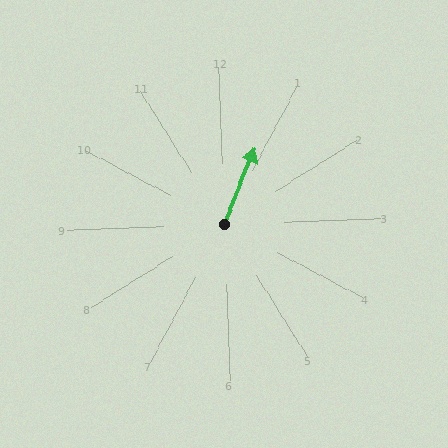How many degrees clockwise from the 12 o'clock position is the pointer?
Approximately 24 degrees.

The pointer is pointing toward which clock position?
Roughly 1 o'clock.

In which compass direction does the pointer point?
Northeast.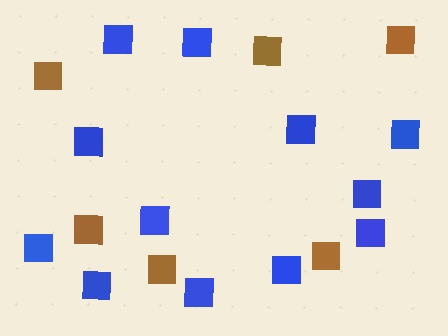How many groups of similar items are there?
There are 2 groups: one group of brown squares (6) and one group of blue squares (12).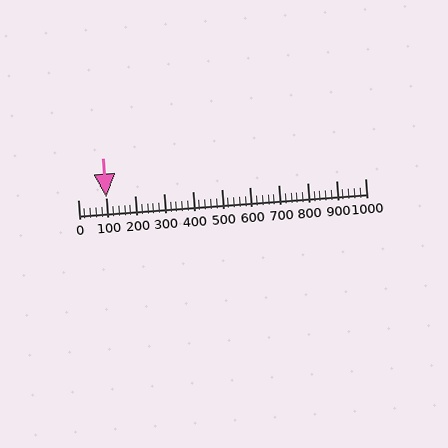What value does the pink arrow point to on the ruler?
The pink arrow points to approximately 99.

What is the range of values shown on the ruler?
The ruler shows values from 0 to 1000.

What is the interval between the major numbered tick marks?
The major tick marks are spaced 100 units apart.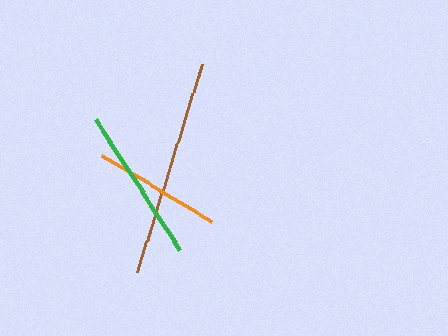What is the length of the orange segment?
The orange segment is approximately 129 pixels long.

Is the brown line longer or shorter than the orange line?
The brown line is longer than the orange line.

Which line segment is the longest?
The brown line is the longest at approximately 219 pixels.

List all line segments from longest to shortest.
From longest to shortest: brown, green, orange.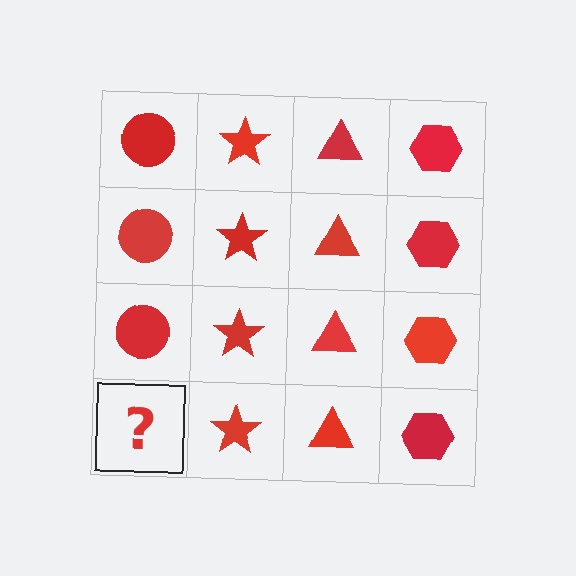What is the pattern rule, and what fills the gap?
The rule is that each column has a consistent shape. The gap should be filled with a red circle.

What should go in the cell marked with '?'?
The missing cell should contain a red circle.